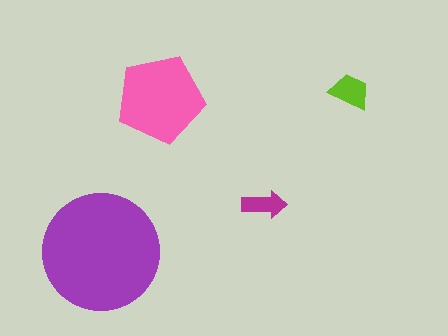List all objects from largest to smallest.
The purple circle, the pink pentagon, the lime trapezoid, the magenta arrow.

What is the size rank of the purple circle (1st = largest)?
1st.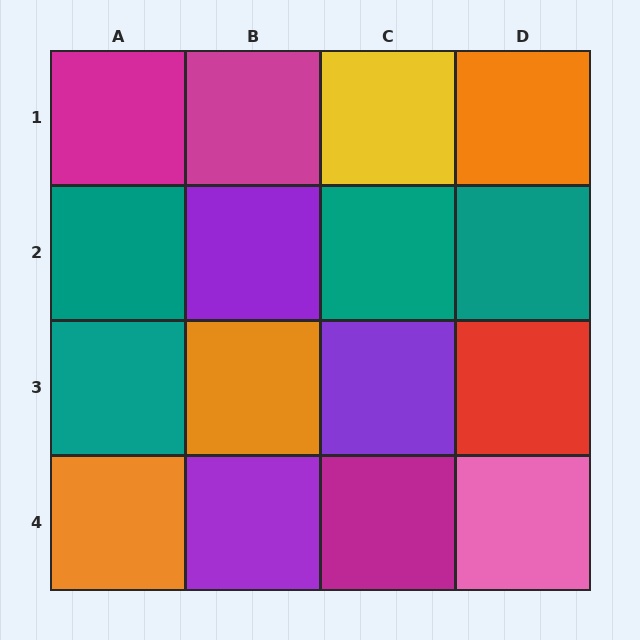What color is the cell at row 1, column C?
Yellow.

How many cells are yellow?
1 cell is yellow.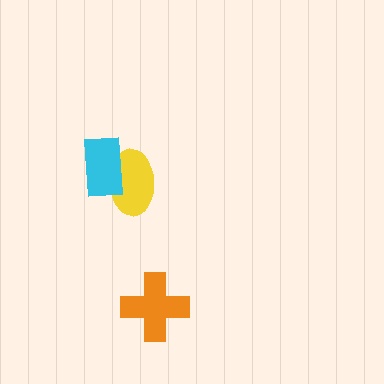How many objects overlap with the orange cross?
0 objects overlap with the orange cross.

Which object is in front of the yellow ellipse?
The cyan rectangle is in front of the yellow ellipse.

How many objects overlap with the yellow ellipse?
1 object overlaps with the yellow ellipse.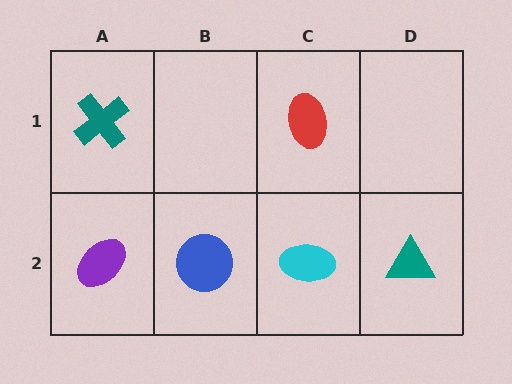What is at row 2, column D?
A teal triangle.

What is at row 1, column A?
A teal cross.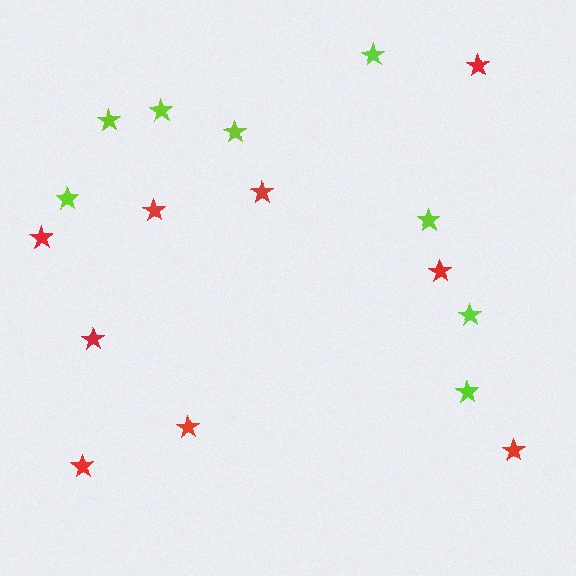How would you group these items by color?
There are 2 groups: one group of red stars (9) and one group of lime stars (8).